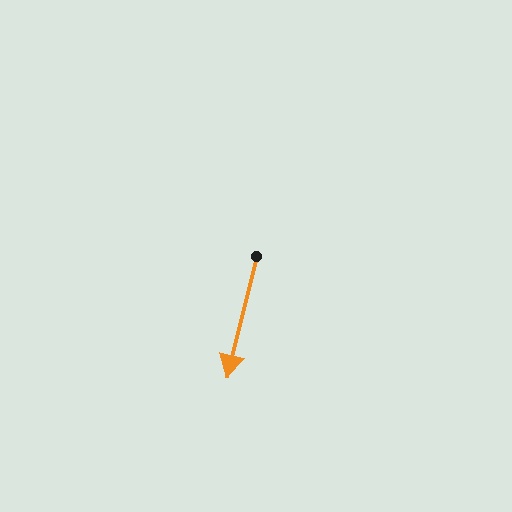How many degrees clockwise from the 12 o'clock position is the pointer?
Approximately 194 degrees.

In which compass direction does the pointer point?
South.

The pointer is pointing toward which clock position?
Roughly 6 o'clock.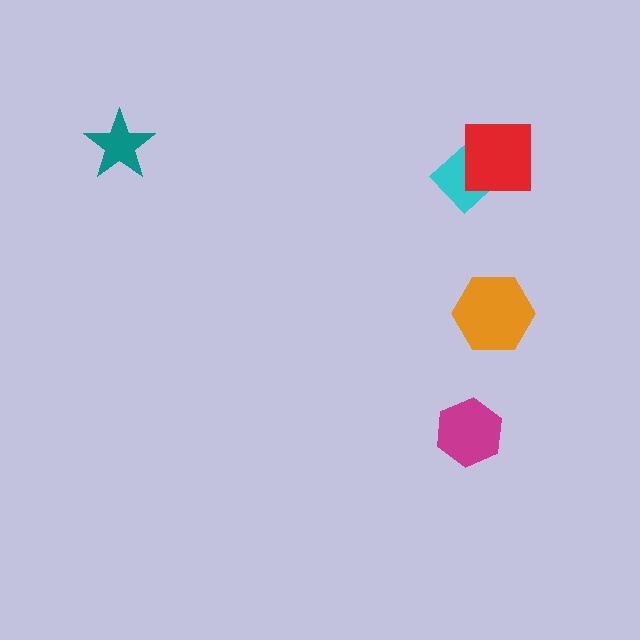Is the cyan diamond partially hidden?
Yes, it is partially covered by another shape.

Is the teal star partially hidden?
No, no other shape covers it.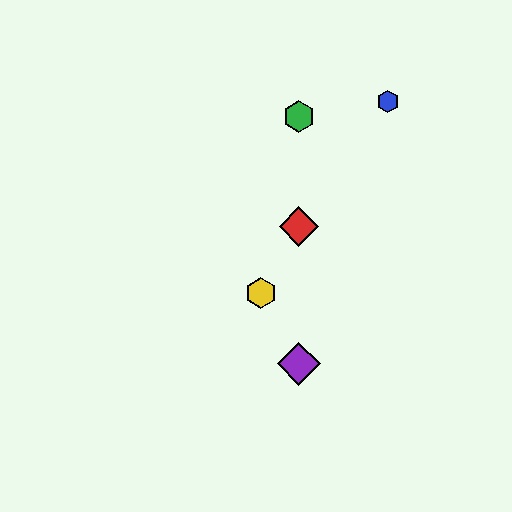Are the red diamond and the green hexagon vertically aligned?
Yes, both are at x≈299.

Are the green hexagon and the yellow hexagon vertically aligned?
No, the green hexagon is at x≈299 and the yellow hexagon is at x≈261.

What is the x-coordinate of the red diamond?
The red diamond is at x≈299.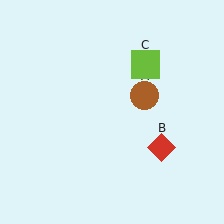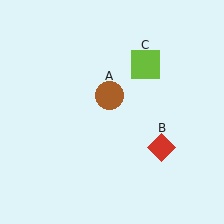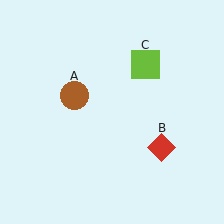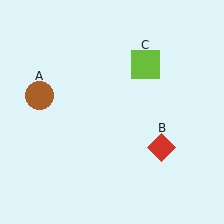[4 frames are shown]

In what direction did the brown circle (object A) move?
The brown circle (object A) moved left.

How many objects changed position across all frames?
1 object changed position: brown circle (object A).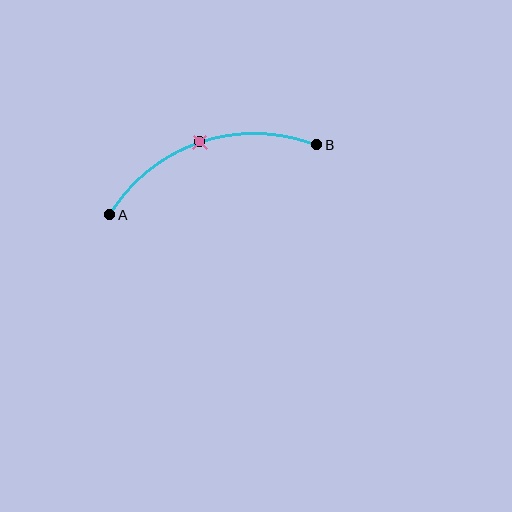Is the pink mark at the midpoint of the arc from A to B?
Yes. The pink mark lies on the arc at equal arc-length from both A and B — it is the arc midpoint.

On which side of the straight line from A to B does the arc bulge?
The arc bulges above the straight line connecting A and B.